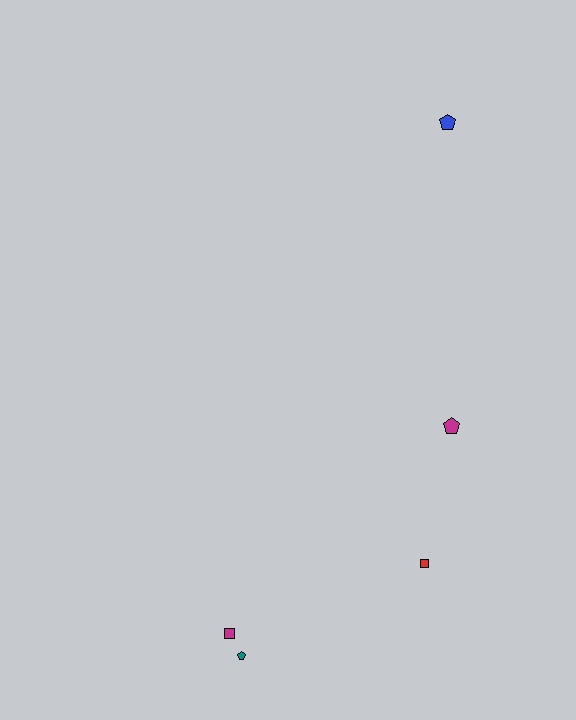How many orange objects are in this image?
There are no orange objects.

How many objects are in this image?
There are 5 objects.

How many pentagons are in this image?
There are 3 pentagons.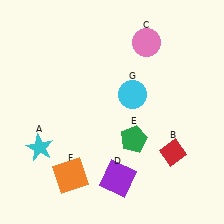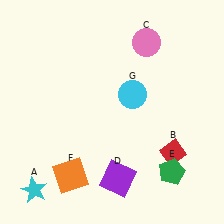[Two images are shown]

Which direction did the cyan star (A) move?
The cyan star (A) moved down.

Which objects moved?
The objects that moved are: the cyan star (A), the green pentagon (E).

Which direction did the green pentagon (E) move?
The green pentagon (E) moved right.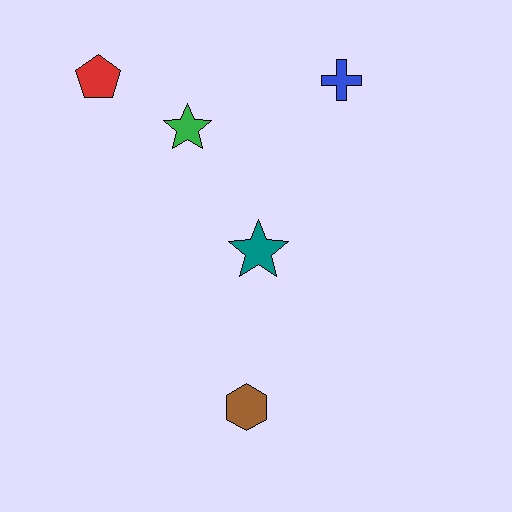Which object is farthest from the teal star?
The red pentagon is farthest from the teal star.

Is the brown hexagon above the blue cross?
No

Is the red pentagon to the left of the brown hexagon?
Yes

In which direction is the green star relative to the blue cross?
The green star is to the left of the blue cross.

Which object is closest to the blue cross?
The green star is closest to the blue cross.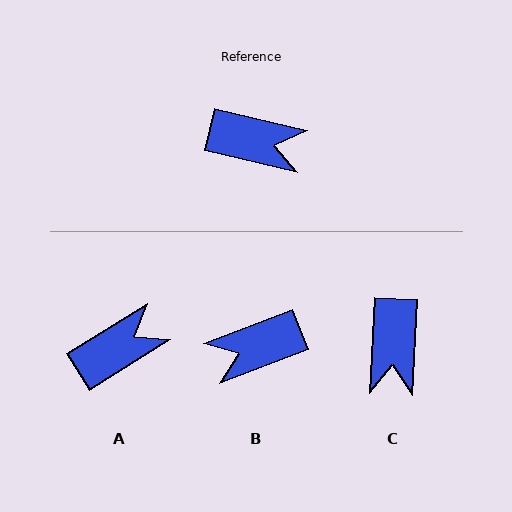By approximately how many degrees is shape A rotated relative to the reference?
Approximately 45 degrees counter-clockwise.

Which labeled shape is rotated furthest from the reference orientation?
B, about 146 degrees away.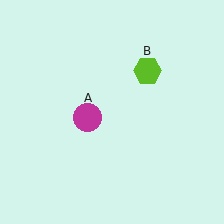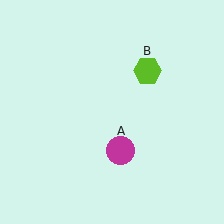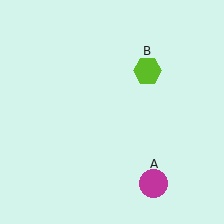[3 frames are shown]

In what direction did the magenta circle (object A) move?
The magenta circle (object A) moved down and to the right.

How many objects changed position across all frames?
1 object changed position: magenta circle (object A).